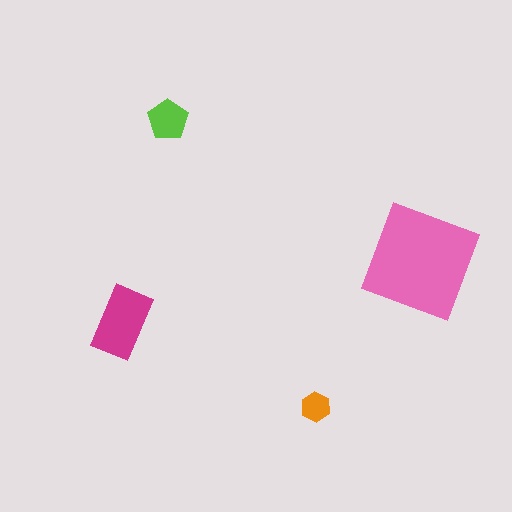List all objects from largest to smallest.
The pink diamond, the magenta rectangle, the lime pentagon, the orange hexagon.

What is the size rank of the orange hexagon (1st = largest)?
4th.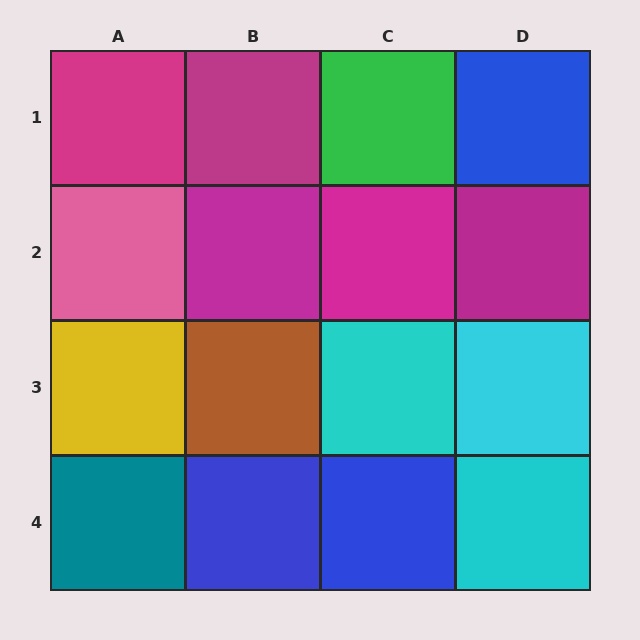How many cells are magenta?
5 cells are magenta.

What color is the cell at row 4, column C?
Blue.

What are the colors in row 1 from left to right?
Magenta, magenta, green, blue.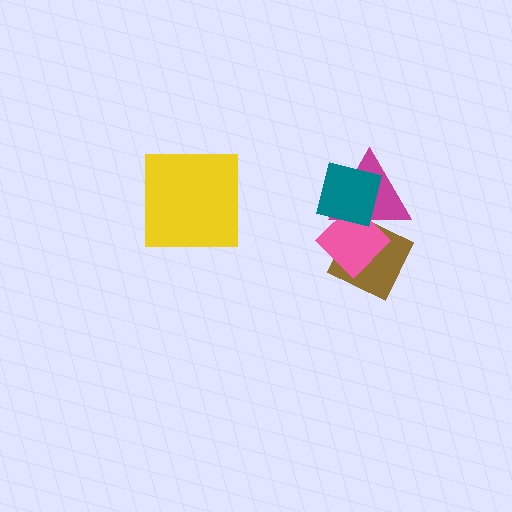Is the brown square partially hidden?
Yes, it is partially covered by another shape.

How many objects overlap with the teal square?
2 objects overlap with the teal square.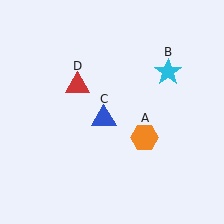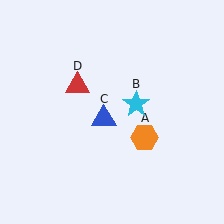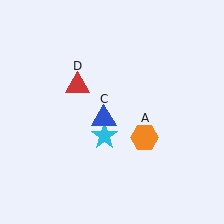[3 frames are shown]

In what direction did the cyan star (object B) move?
The cyan star (object B) moved down and to the left.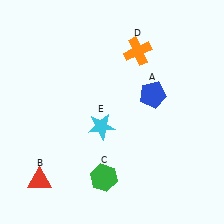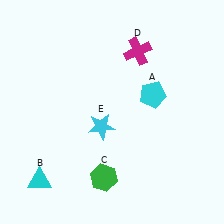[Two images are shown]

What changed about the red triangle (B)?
In Image 1, B is red. In Image 2, it changed to cyan.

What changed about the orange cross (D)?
In Image 1, D is orange. In Image 2, it changed to magenta.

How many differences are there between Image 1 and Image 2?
There are 3 differences between the two images.